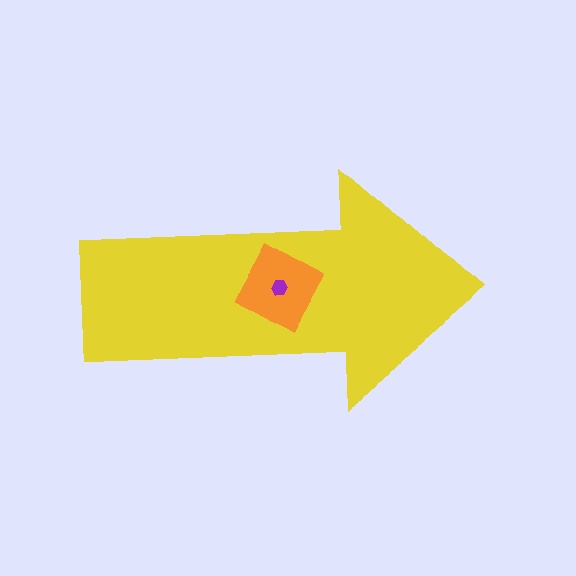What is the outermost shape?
The yellow arrow.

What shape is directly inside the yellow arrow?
The orange square.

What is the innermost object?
The purple hexagon.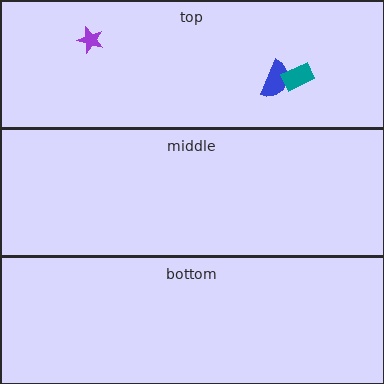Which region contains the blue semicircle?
The top region.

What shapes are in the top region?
The purple star, the blue semicircle, the teal rectangle.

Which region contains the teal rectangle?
The top region.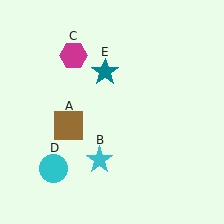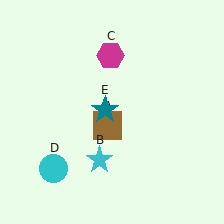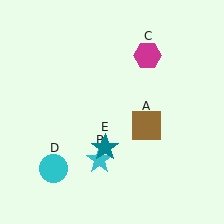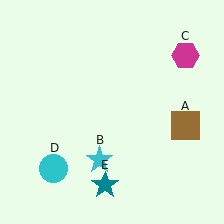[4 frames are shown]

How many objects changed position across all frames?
3 objects changed position: brown square (object A), magenta hexagon (object C), teal star (object E).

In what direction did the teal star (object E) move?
The teal star (object E) moved down.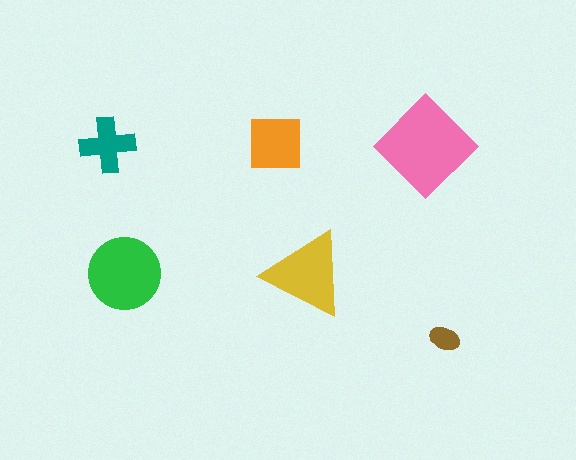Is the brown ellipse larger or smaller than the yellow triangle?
Smaller.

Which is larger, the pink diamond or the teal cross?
The pink diamond.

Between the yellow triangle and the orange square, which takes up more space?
The yellow triangle.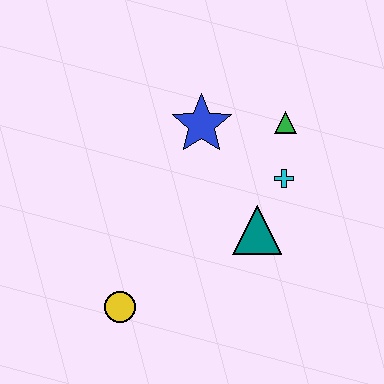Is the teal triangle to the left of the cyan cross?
Yes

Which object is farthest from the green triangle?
The yellow circle is farthest from the green triangle.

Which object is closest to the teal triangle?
The cyan cross is closest to the teal triangle.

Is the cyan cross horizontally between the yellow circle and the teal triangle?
No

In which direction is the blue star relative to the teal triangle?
The blue star is above the teal triangle.